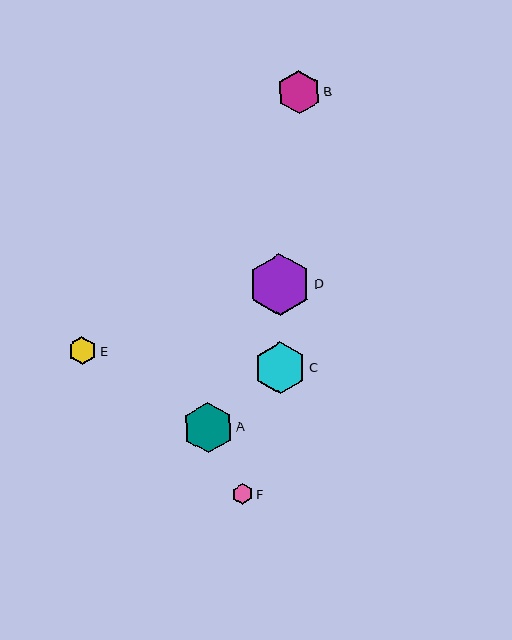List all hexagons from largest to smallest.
From largest to smallest: D, C, A, B, E, F.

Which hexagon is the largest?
Hexagon D is the largest with a size of approximately 62 pixels.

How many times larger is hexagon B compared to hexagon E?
Hexagon B is approximately 1.5 times the size of hexagon E.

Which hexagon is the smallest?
Hexagon F is the smallest with a size of approximately 21 pixels.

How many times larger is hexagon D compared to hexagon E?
Hexagon D is approximately 2.2 times the size of hexagon E.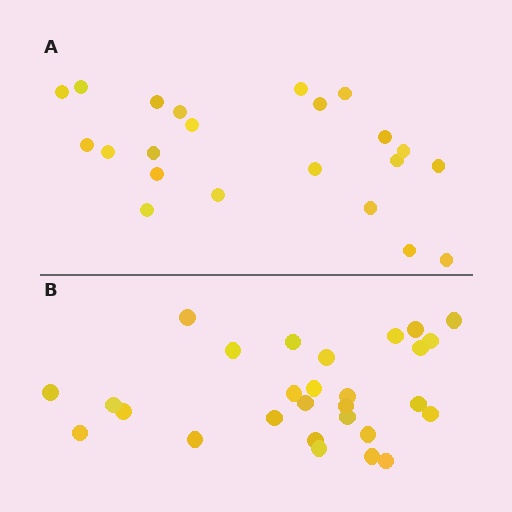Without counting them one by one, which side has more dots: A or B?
Region B (the bottom region) has more dots.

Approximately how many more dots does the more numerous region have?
Region B has about 6 more dots than region A.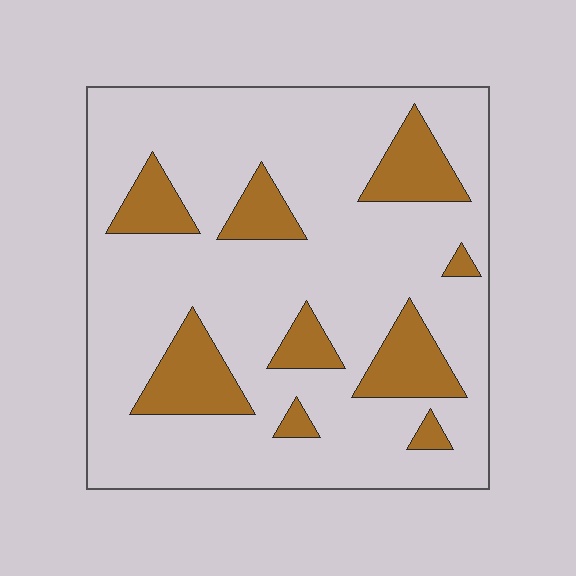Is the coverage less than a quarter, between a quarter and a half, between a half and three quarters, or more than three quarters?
Less than a quarter.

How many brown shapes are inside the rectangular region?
9.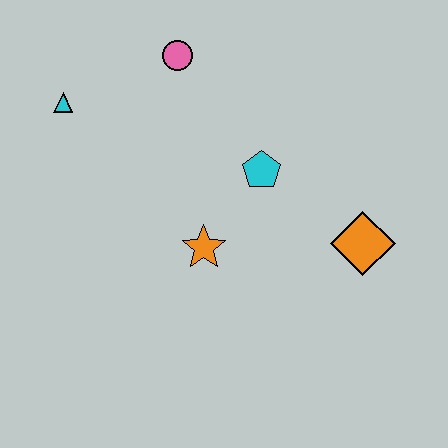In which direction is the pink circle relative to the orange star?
The pink circle is above the orange star.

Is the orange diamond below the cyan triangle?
Yes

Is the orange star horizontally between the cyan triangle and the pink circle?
No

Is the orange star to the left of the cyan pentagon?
Yes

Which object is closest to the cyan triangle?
The pink circle is closest to the cyan triangle.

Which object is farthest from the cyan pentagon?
The cyan triangle is farthest from the cyan pentagon.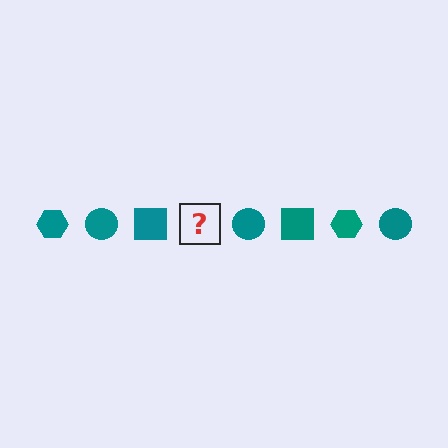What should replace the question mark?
The question mark should be replaced with a teal hexagon.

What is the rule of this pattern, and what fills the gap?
The rule is that the pattern cycles through hexagon, circle, square shapes in teal. The gap should be filled with a teal hexagon.